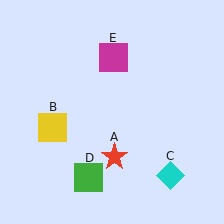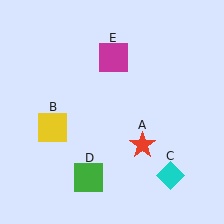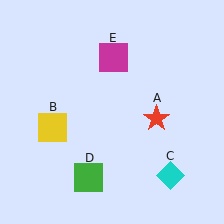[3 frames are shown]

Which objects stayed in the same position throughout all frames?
Yellow square (object B) and cyan diamond (object C) and green square (object D) and magenta square (object E) remained stationary.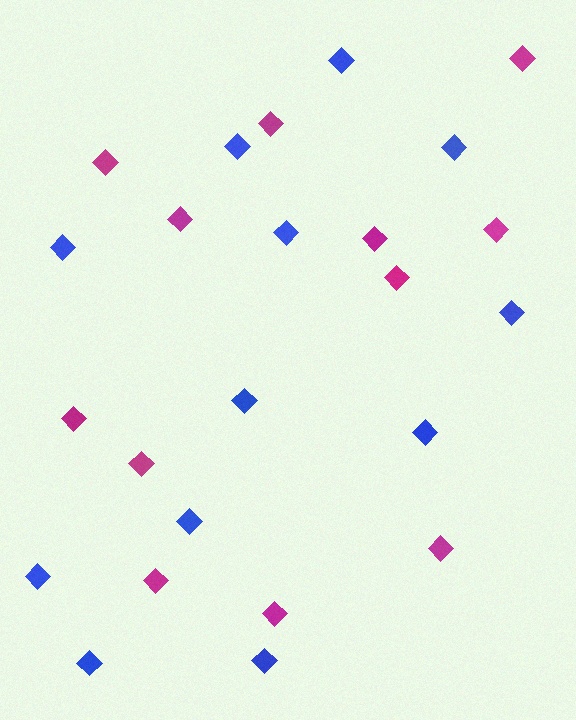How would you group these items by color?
There are 2 groups: one group of magenta diamonds (12) and one group of blue diamonds (12).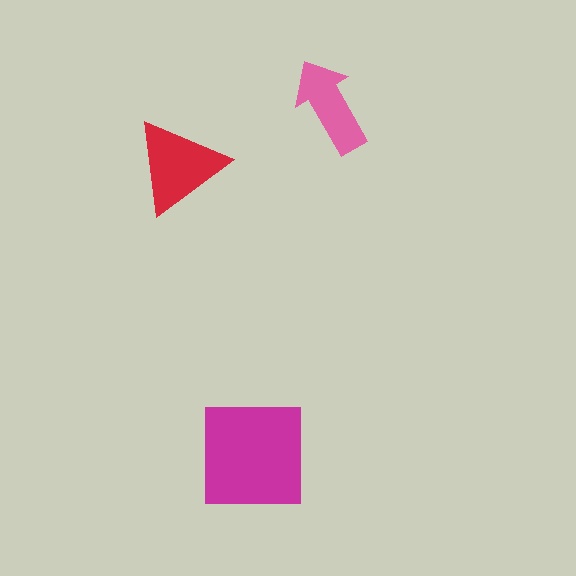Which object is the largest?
The magenta square.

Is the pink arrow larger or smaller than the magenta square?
Smaller.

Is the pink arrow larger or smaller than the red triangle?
Smaller.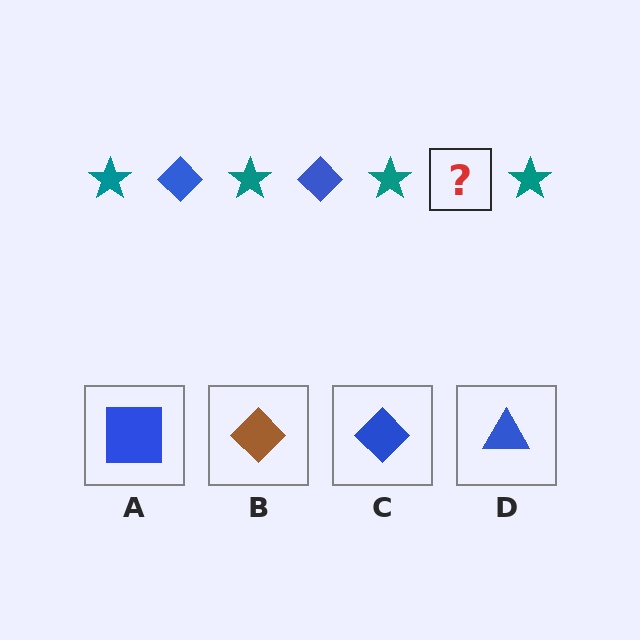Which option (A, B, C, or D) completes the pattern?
C.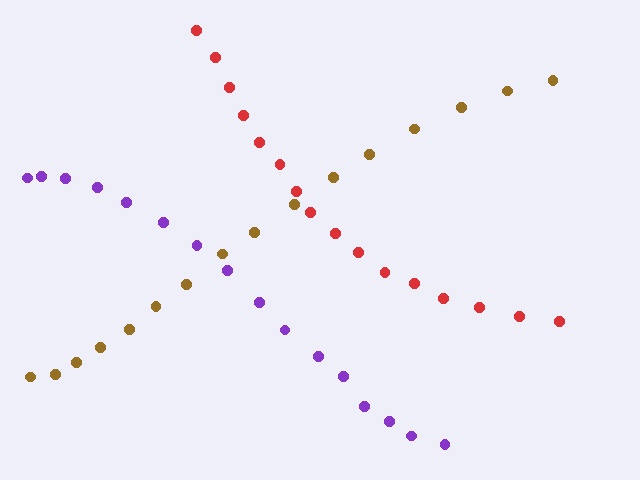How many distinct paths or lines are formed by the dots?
There are 3 distinct paths.